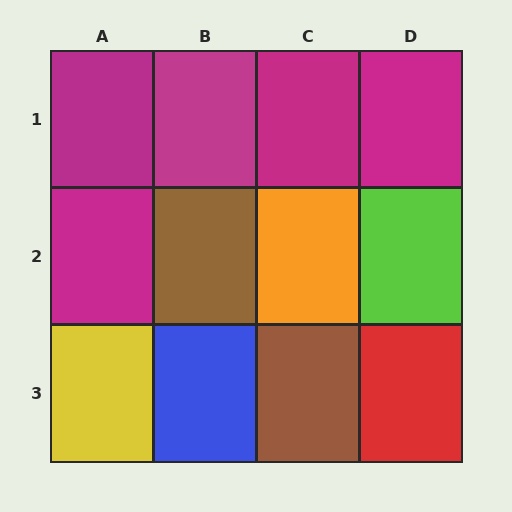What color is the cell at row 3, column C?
Brown.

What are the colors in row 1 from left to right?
Magenta, magenta, magenta, magenta.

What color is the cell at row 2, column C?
Orange.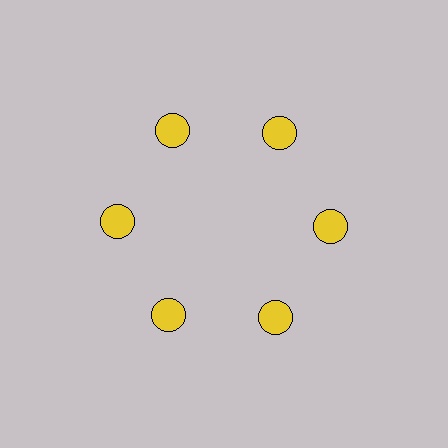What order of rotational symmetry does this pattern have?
This pattern has 6-fold rotational symmetry.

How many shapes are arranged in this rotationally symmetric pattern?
There are 6 shapes, arranged in 6 groups of 1.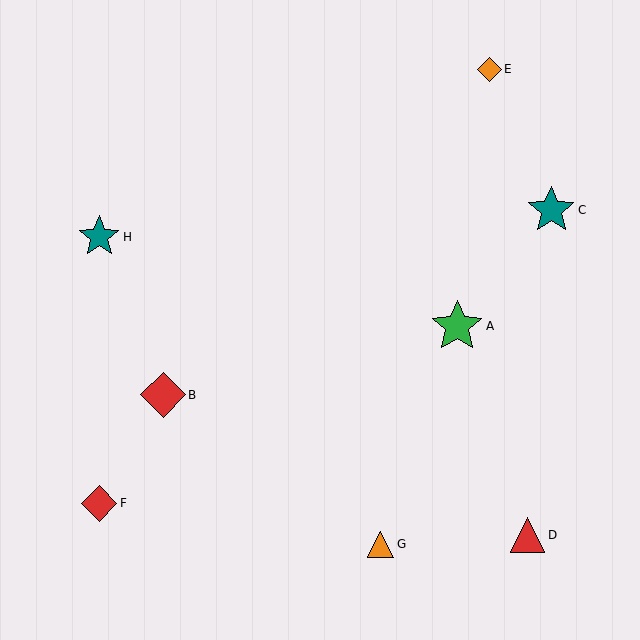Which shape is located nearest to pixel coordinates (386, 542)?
The orange triangle (labeled G) at (380, 544) is nearest to that location.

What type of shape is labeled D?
Shape D is a red triangle.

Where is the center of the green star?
The center of the green star is at (457, 326).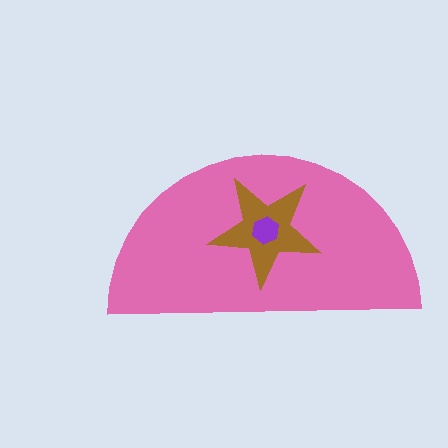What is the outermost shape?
The pink semicircle.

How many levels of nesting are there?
3.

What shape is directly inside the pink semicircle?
The brown star.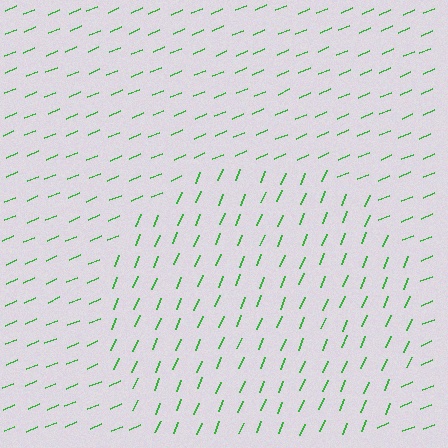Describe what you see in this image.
The image is filled with small green line segments. A circle region in the image has lines oriented differently from the surrounding lines, creating a visible texture boundary.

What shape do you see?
I see a circle.